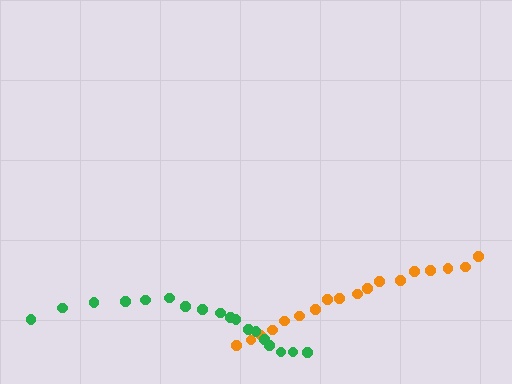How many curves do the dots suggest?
There are 2 distinct paths.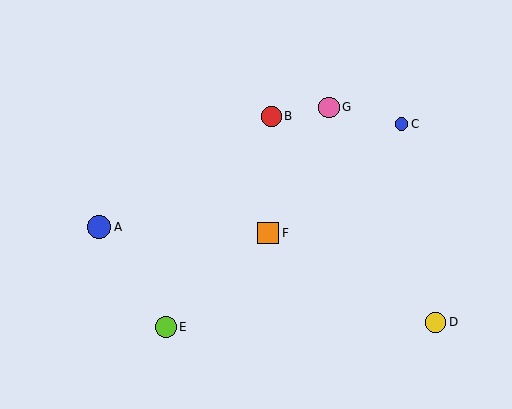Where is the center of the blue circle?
The center of the blue circle is at (402, 124).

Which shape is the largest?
The blue circle (labeled A) is the largest.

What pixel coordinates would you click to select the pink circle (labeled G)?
Click at (329, 107) to select the pink circle G.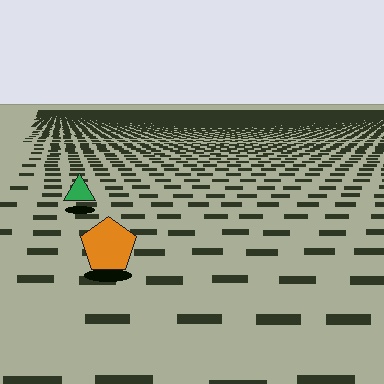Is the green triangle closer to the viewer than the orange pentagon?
No. The orange pentagon is closer — you can tell from the texture gradient: the ground texture is coarser near it.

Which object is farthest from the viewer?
The green triangle is farthest from the viewer. It appears smaller and the ground texture around it is denser.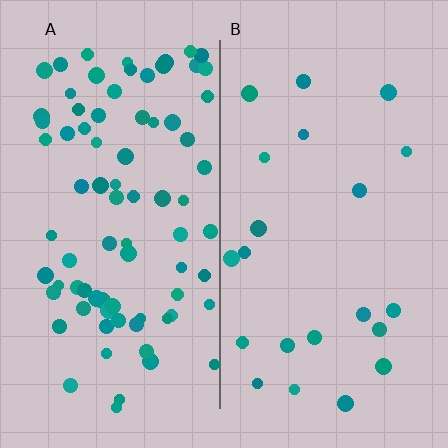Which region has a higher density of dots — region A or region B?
A (the left).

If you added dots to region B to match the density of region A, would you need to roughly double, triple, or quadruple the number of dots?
Approximately quadruple.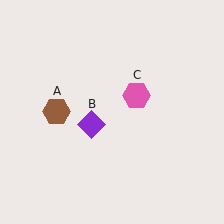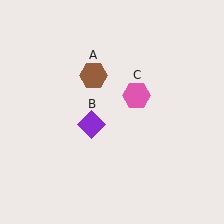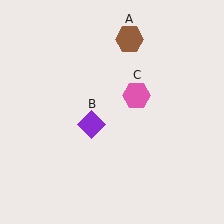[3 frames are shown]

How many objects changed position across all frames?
1 object changed position: brown hexagon (object A).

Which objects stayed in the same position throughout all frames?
Purple diamond (object B) and pink hexagon (object C) remained stationary.